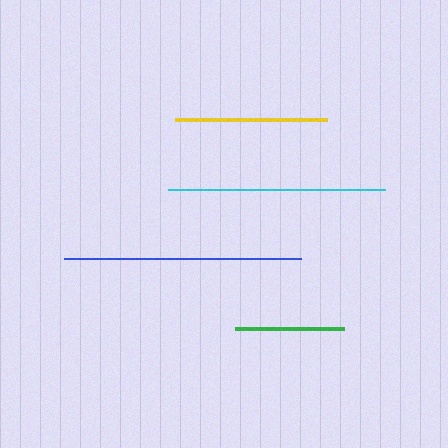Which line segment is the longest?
The blue line is the longest at approximately 237 pixels.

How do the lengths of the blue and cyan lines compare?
The blue and cyan lines are approximately the same length.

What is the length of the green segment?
The green segment is approximately 108 pixels long.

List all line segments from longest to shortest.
From longest to shortest: blue, cyan, yellow, green.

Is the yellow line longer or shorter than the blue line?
The blue line is longer than the yellow line.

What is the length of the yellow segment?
The yellow segment is approximately 152 pixels long.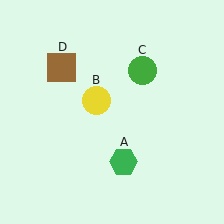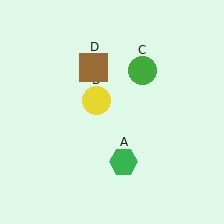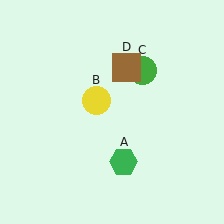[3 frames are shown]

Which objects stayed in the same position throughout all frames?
Green hexagon (object A) and yellow circle (object B) and green circle (object C) remained stationary.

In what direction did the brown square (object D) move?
The brown square (object D) moved right.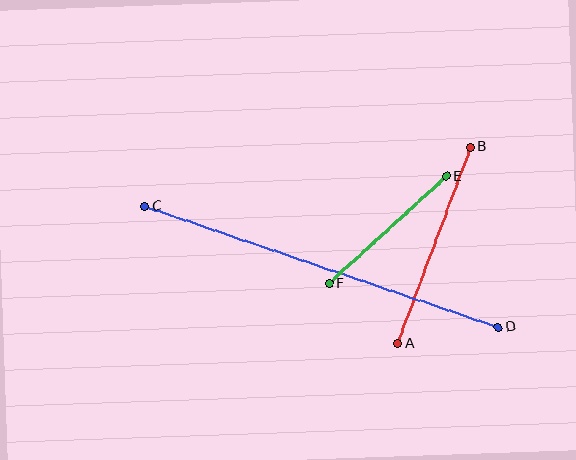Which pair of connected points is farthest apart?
Points C and D are farthest apart.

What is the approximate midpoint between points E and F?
The midpoint is at approximately (388, 230) pixels.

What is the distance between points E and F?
The distance is approximately 159 pixels.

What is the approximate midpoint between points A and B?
The midpoint is at approximately (434, 245) pixels.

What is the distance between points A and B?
The distance is approximately 209 pixels.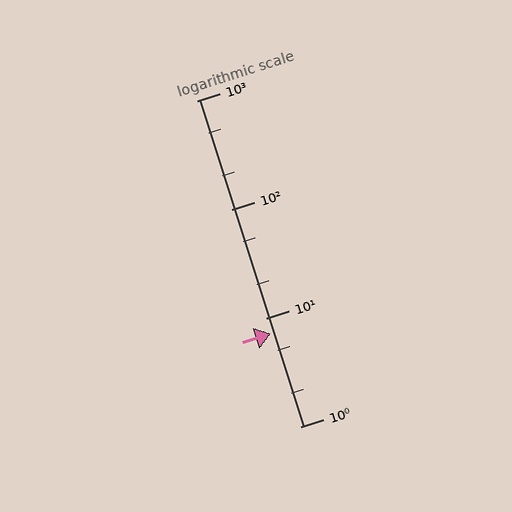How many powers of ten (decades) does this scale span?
The scale spans 3 decades, from 1 to 1000.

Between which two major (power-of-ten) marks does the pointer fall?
The pointer is between 1 and 10.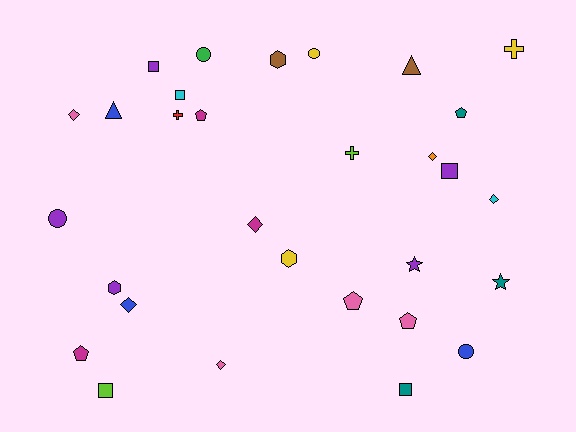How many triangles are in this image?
There are 2 triangles.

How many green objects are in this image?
There is 1 green object.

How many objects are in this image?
There are 30 objects.